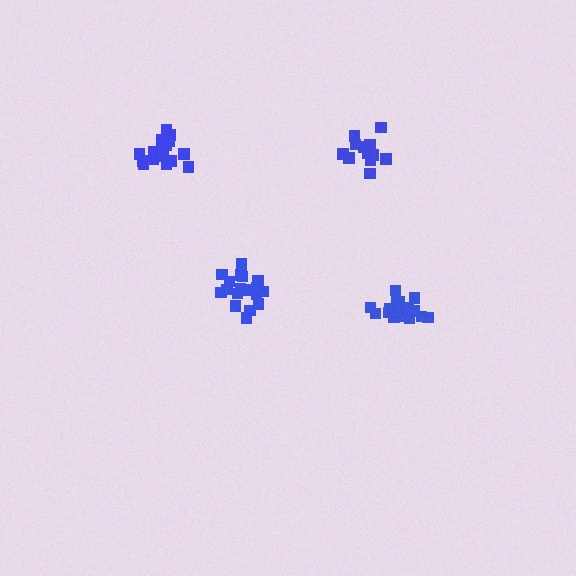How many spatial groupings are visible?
There are 4 spatial groupings.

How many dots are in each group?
Group 1: 17 dots, Group 2: 17 dots, Group 3: 14 dots, Group 4: 18 dots (66 total).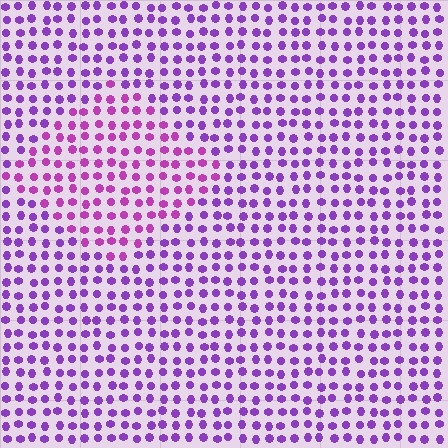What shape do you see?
I see a diamond.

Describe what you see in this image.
The image is filled with small purple elements in a uniform arrangement. A diamond-shaped region is visible where the elements are tinted to a slightly different hue, forming a subtle color boundary.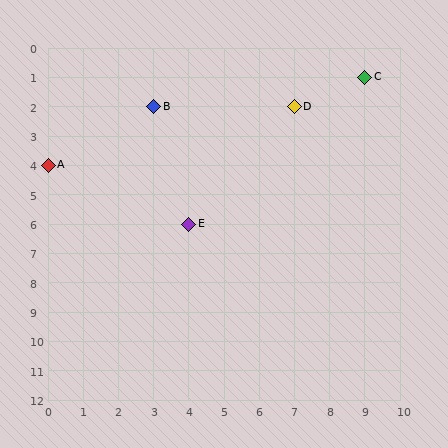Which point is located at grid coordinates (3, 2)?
Point B is at (3, 2).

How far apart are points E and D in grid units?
Points E and D are 3 columns and 4 rows apart (about 5.0 grid units diagonally).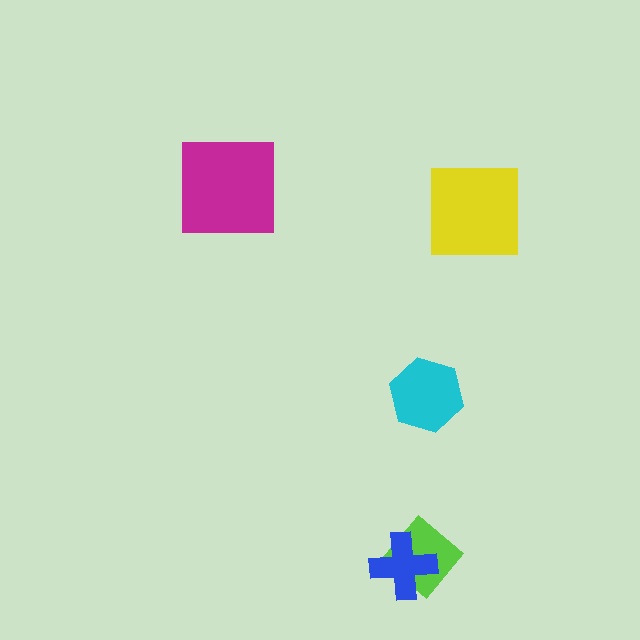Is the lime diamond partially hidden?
Yes, it is partially covered by another shape.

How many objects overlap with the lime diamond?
1 object overlaps with the lime diamond.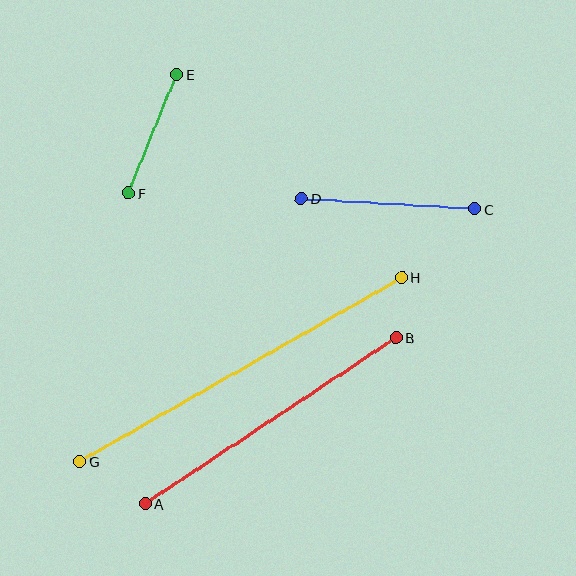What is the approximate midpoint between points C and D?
The midpoint is at approximately (388, 204) pixels.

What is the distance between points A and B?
The distance is approximately 301 pixels.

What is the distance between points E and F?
The distance is approximately 128 pixels.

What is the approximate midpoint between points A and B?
The midpoint is at approximately (271, 421) pixels.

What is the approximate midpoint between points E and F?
The midpoint is at approximately (153, 134) pixels.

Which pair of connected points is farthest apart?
Points G and H are farthest apart.